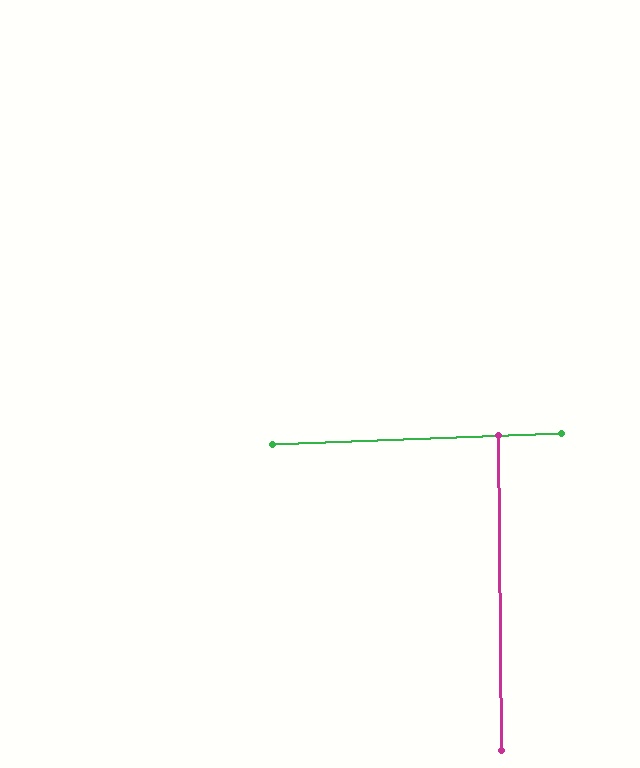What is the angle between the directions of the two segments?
Approximately 88 degrees.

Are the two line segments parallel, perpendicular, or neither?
Perpendicular — they meet at approximately 88°.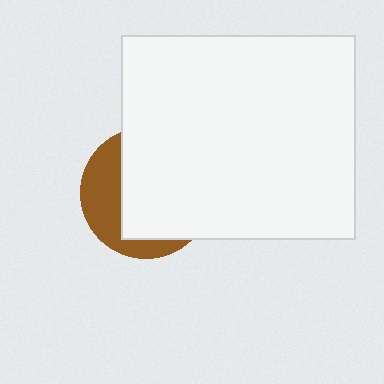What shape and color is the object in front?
The object in front is a white rectangle.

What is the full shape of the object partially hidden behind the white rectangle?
The partially hidden object is a brown circle.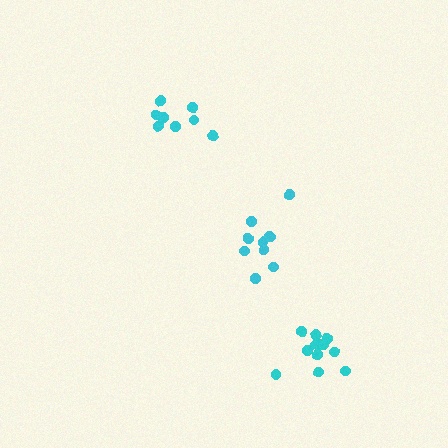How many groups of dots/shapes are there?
There are 3 groups.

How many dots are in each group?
Group 1: 9 dots, Group 2: 12 dots, Group 3: 8 dots (29 total).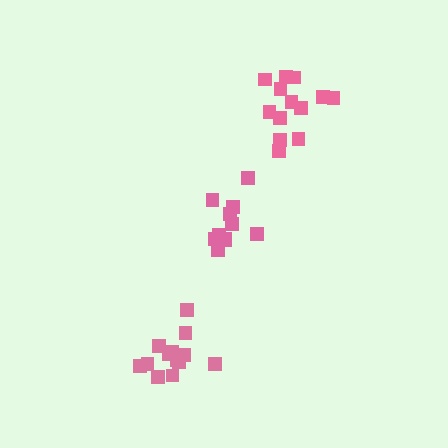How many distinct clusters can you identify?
There are 3 distinct clusters.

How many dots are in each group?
Group 1: 11 dots, Group 2: 13 dots, Group 3: 13 dots (37 total).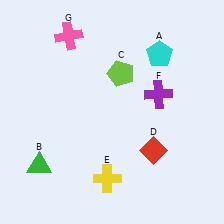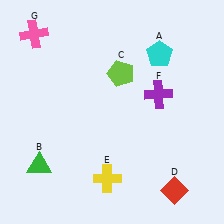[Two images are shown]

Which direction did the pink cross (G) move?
The pink cross (G) moved left.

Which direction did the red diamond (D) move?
The red diamond (D) moved down.